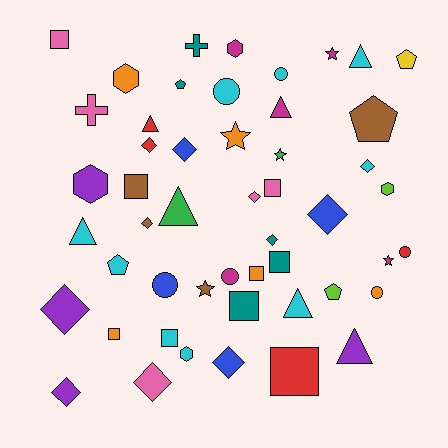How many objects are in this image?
There are 50 objects.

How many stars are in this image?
There are 5 stars.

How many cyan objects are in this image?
There are 9 cyan objects.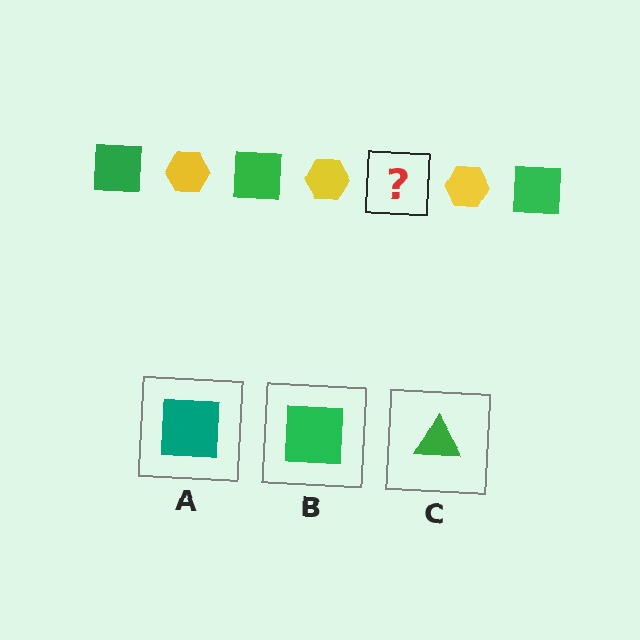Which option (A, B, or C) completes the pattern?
B.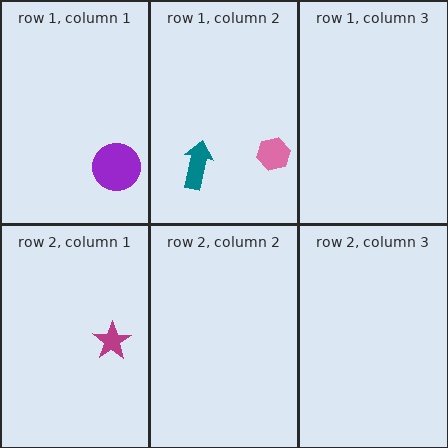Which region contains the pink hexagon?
The row 1, column 2 region.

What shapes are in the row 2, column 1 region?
The magenta star.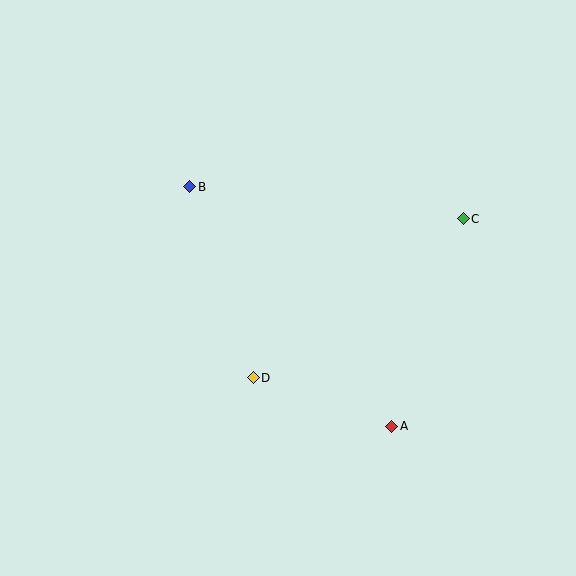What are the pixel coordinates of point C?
Point C is at (463, 219).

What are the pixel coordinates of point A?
Point A is at (392, 426).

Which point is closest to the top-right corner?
Point C is closest to the top-right corner.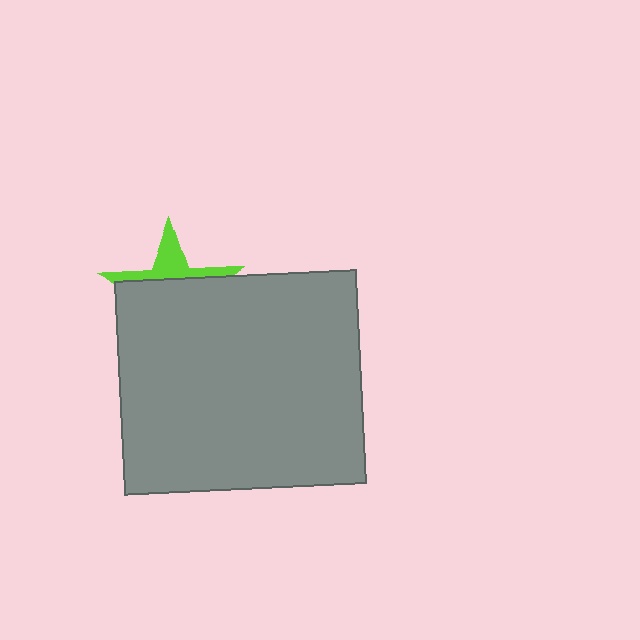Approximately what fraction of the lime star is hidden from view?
Roughly 67% of the lime star is hidden behind the gray rectangle.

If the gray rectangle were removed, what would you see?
You would see the complete lime star.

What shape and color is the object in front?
The object in front is a gray rectangle.